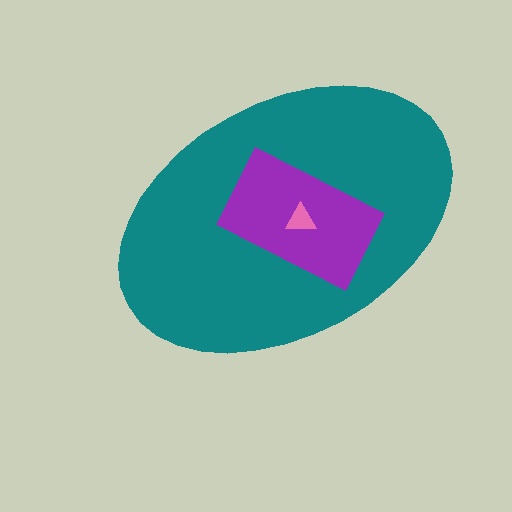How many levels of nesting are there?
3.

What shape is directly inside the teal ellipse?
The purple rectangle.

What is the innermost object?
The pink triangle.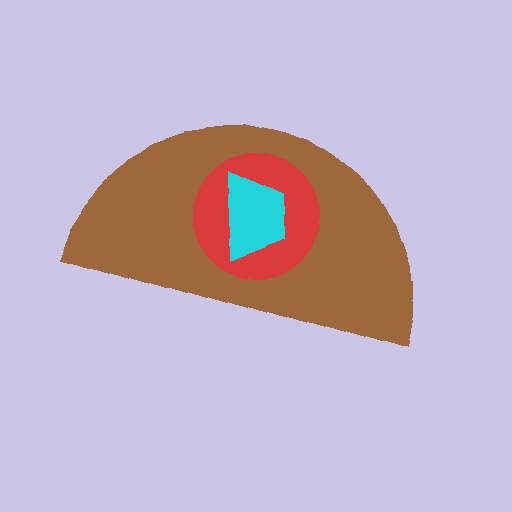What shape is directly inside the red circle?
The cyan trapezoid.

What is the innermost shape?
The cyan trapezoid.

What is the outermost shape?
The brown semicircle.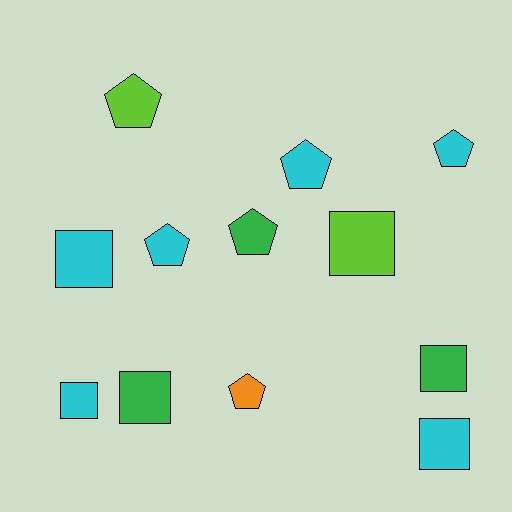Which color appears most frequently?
Cyan, with 6 objects.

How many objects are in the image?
There are 12 objects.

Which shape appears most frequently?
Square, with 6 objects.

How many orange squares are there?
There are no orange squares.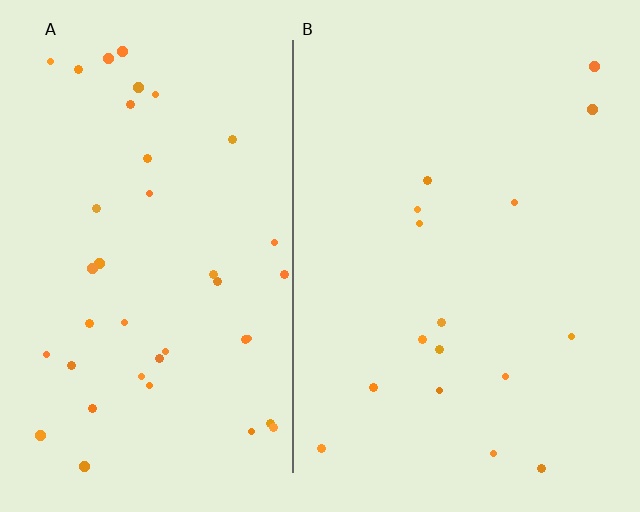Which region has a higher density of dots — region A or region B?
A (the left).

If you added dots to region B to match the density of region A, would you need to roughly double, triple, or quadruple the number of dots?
Approximately triple.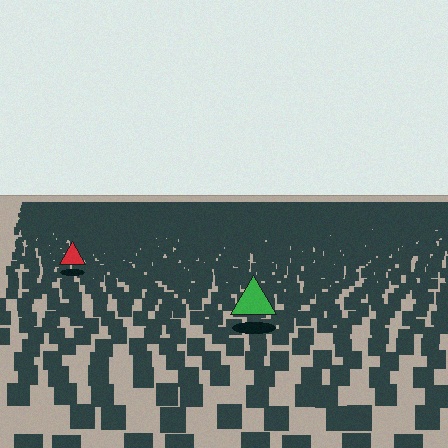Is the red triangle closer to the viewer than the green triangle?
No. The green triangle is closer — you can tell from the texture gradient: the ground texture is coarser near it.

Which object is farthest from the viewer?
The red triangle is farthest from the viewer. It appears smaller and the ground texture around it is denser.